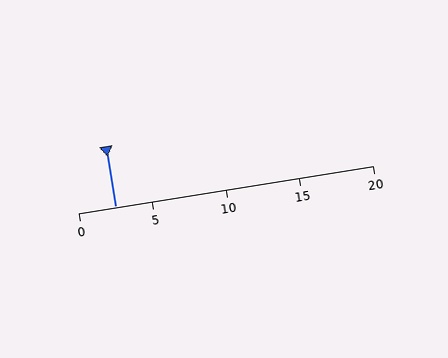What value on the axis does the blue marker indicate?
The marker indicates approximately 2.5.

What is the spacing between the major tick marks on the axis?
The major ticks are spaced 5 apart.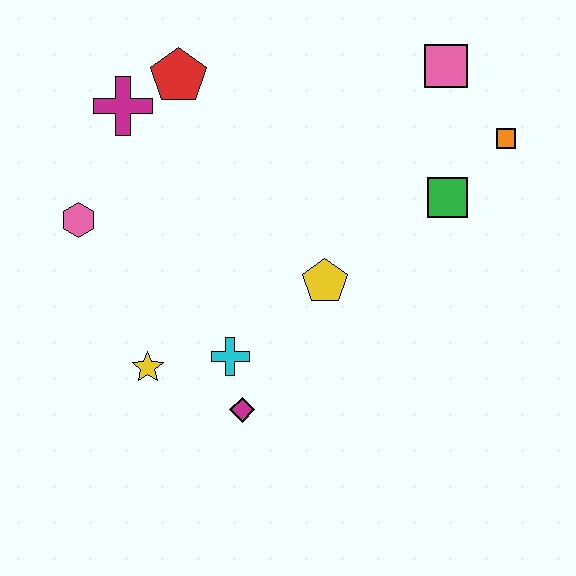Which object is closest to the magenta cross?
The red pentagon is closest to the magenta cross.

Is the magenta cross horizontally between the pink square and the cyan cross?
No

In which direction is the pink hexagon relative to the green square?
The pink hexagon is to the left of the green square.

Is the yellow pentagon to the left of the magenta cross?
No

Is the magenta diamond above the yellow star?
No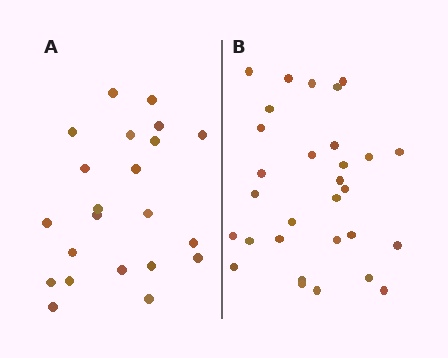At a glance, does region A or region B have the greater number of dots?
Region B (the right region) has more dots.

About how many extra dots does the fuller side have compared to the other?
Region B has roughly 8 or so more dots than region A.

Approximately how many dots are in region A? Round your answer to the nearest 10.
About 20 dots. (The exact count is 22, which rounds to 20.)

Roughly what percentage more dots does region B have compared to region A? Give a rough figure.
About 35% more.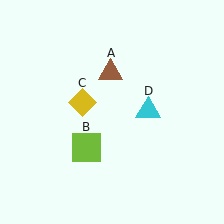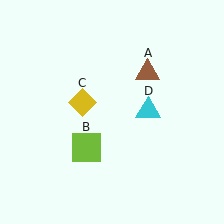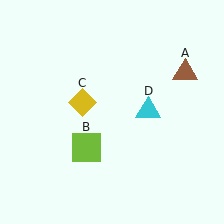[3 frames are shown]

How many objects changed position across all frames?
1 object changed position: brown triangle (object A).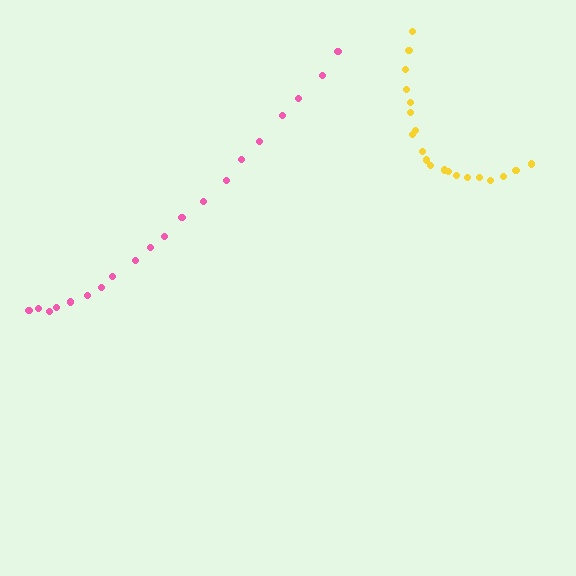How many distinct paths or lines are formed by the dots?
There are 2 distinct paths.